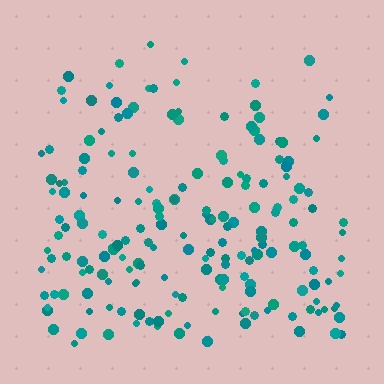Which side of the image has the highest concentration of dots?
The bottom.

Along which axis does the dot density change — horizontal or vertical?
Vertical.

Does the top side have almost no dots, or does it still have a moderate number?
Still a moderate number, just noticeably fewer than the bottom.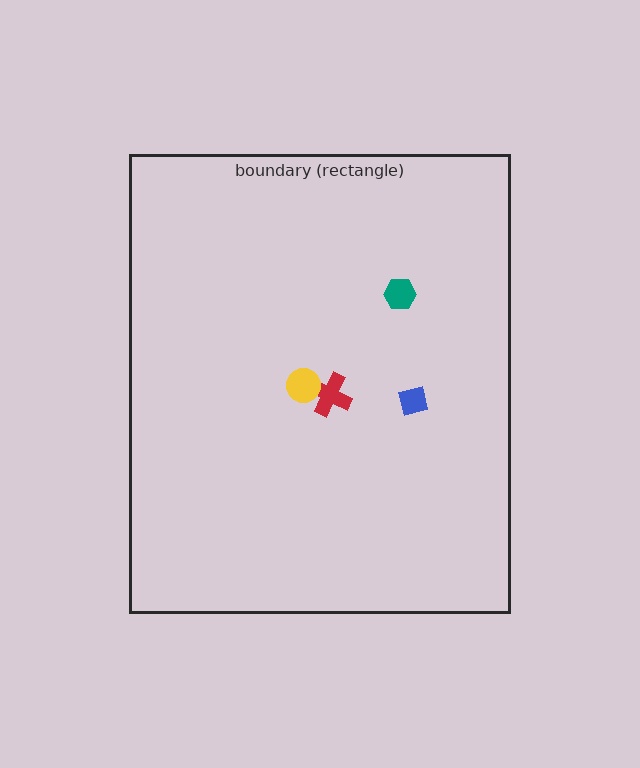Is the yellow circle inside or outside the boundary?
Inside.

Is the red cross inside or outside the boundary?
Inside.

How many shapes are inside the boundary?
4 inside, 0 outside.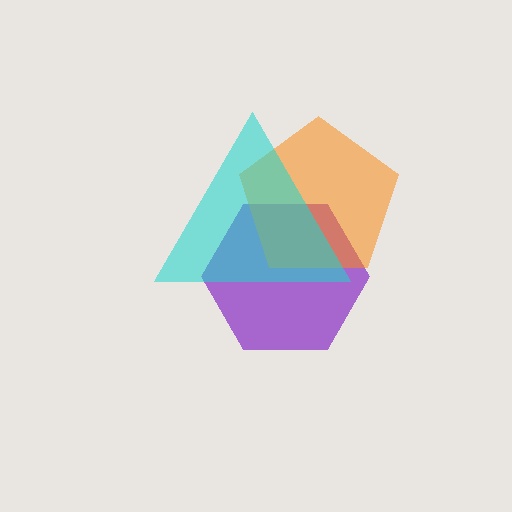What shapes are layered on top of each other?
The layered shapes are: a purple hexagon, an orange pentagon, a cyan triangle.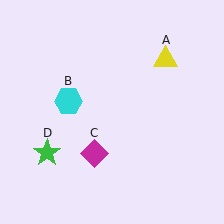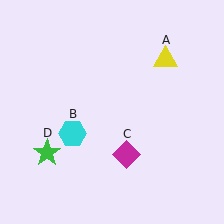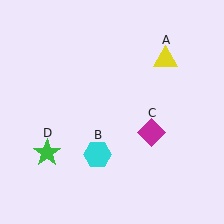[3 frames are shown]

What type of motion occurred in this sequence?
The cyan hexagon (object B), magenta diamond (object C) rotated counterclockwise around the center of the scene.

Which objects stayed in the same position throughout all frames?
Yellow triangle (object A) and green star (object D) remained stationary.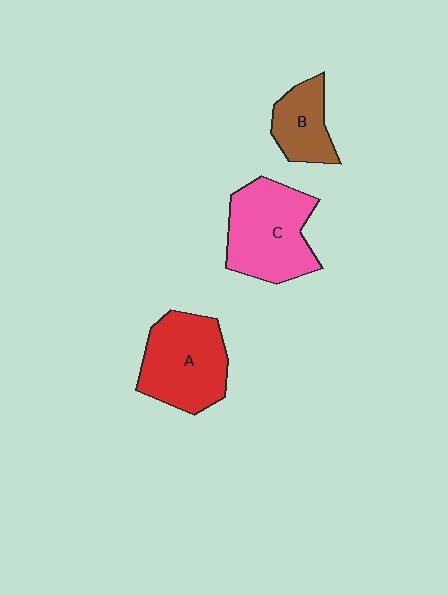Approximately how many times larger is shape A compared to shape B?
Approximately 1.8 times.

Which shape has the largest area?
Shape C (pink).